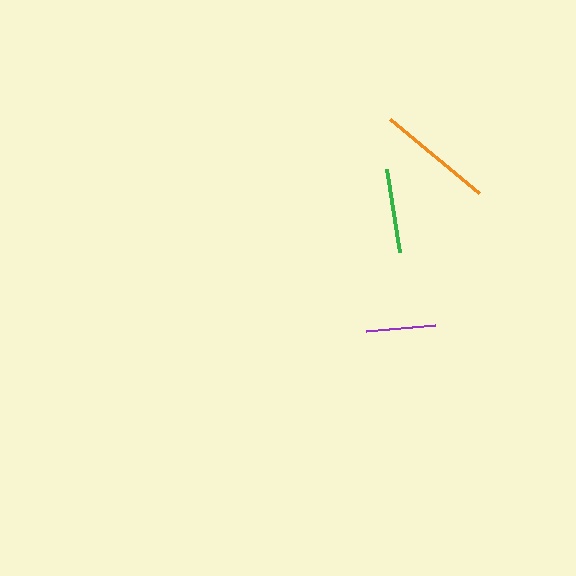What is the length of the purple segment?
The purple segment is approximately 70 pixels long.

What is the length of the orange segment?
The orange segment is approximately 115 pixels long.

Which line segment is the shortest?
The purple line is the shortest at approximately 70 pixels.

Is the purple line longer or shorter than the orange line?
The orange line is longer than the purple line.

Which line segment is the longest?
The orange line is the longest at approximately 115 pixels.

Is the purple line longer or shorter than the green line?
The green line is longer than the purple line.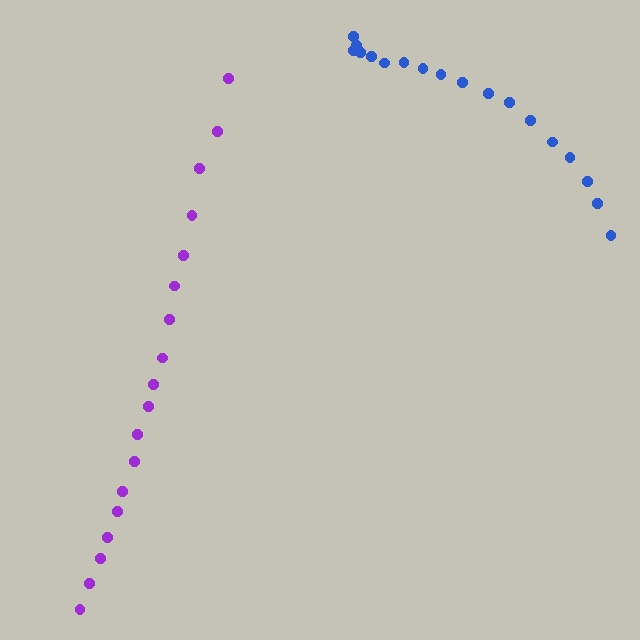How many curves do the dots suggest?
There are 2 distinct paths.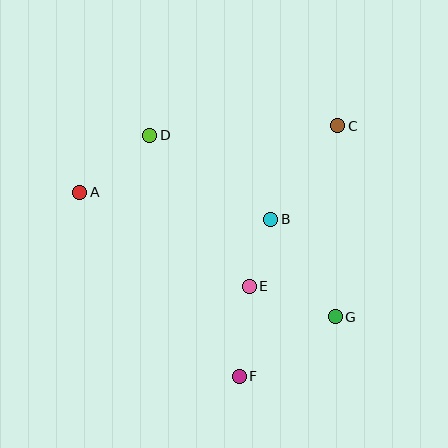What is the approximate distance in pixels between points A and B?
The distance between A and B is approximately 193 pixels.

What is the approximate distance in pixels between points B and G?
The distance between B and G is approximately 116 pixels.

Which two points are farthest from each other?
Points A and G are farthest from each other.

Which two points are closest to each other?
Points B and E are closest to each other.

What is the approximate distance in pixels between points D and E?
The distance between D and E is approximately 181 pixels.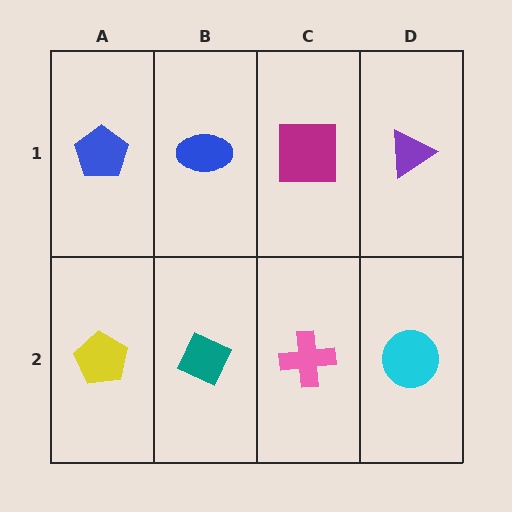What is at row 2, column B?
A teal diamond.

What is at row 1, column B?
A blue ellipse.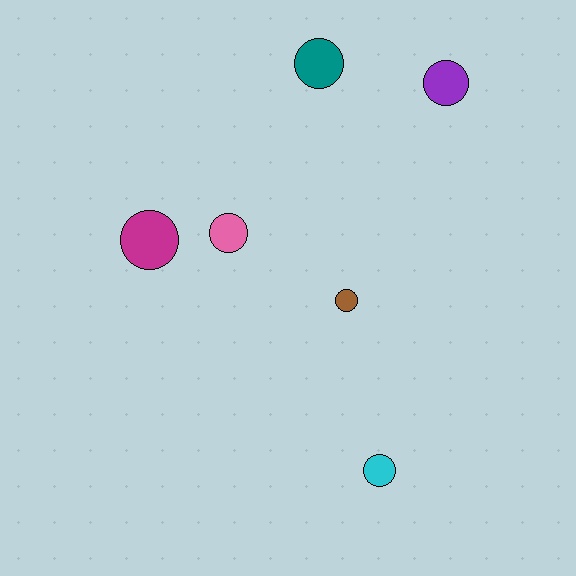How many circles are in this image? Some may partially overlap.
There are 6 circles.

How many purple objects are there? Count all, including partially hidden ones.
There is 1 purple object.